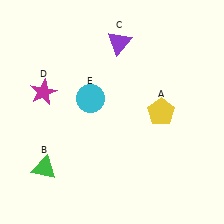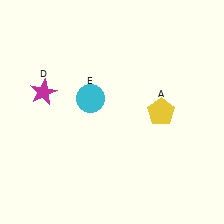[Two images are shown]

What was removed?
The purple triangle (C), the green triangle (B) were removed in Image 2.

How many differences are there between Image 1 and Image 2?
There are 2 differences between the two images.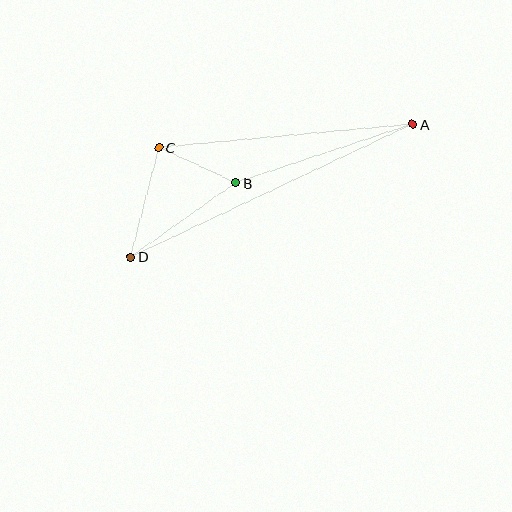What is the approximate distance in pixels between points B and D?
The distance between B and D is approximately 129 pixels.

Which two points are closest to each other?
Points B and C are closest to each other.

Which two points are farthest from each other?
Points A and D are farthest from each other.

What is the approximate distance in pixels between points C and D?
The distance between C and D is approximately 113 pixels.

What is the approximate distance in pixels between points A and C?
The distance between A and C is approximately 255 pixels.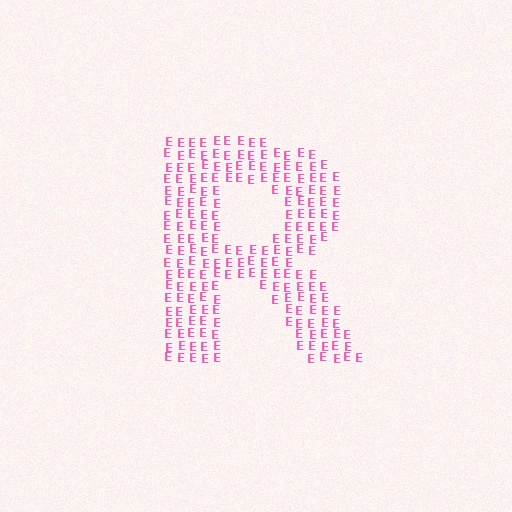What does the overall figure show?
The overall figure shows the letter R.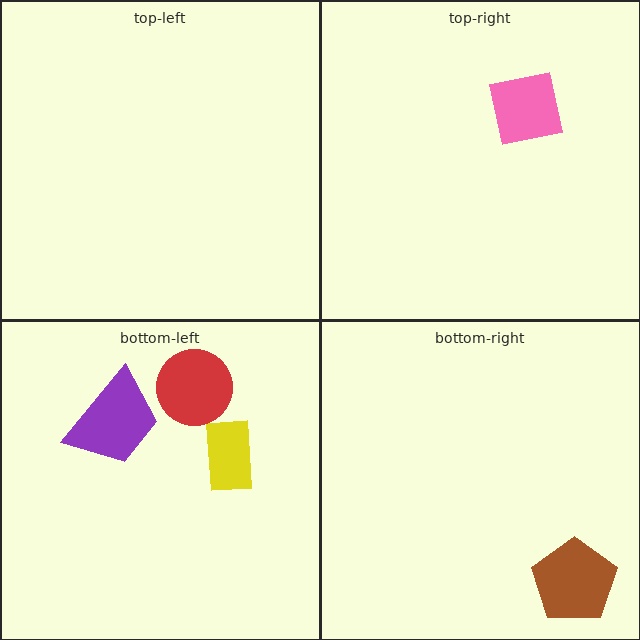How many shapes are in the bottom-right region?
1.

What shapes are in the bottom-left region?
The yellow rectangle, the red circle, the purple trapezoid.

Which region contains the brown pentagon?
The bottom-right region.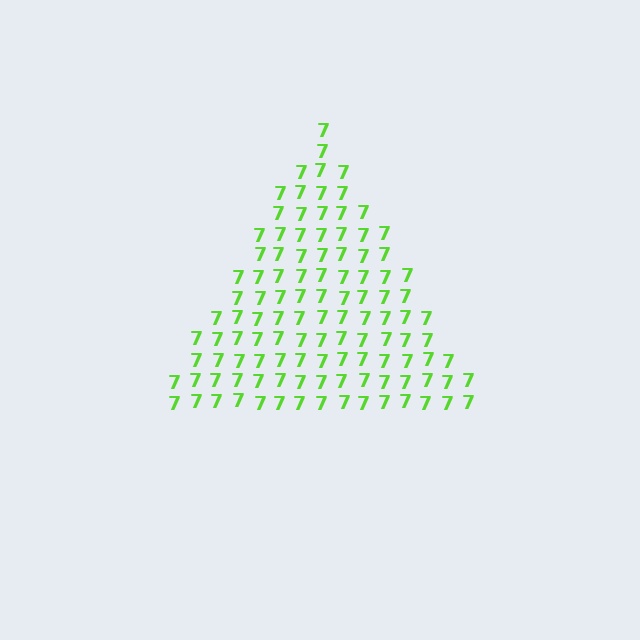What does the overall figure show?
The overall figure shows a triangle.